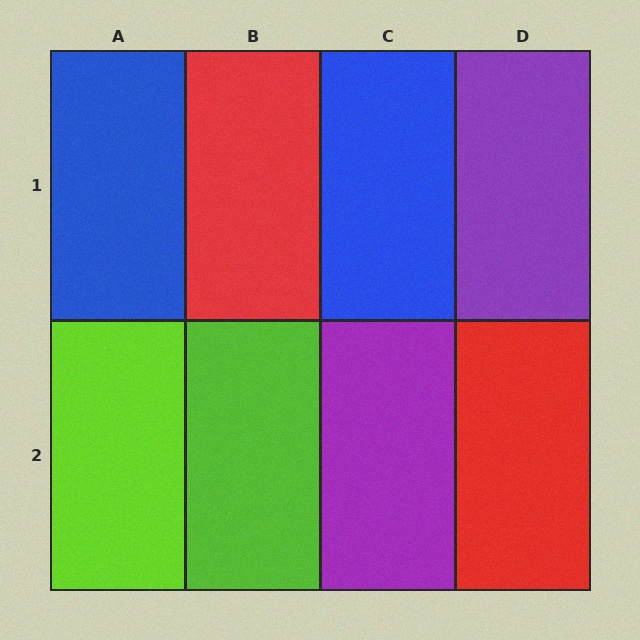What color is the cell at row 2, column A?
Lime.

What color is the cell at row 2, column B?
Lime.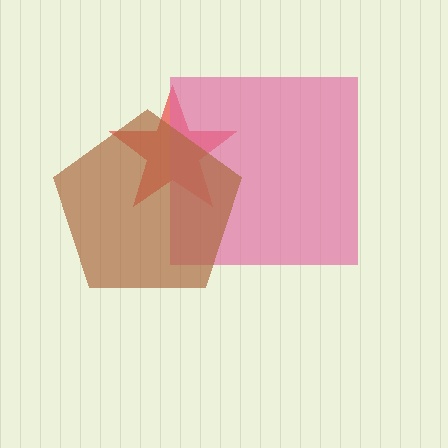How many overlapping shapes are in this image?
There are 3 overlapping shapes in the image.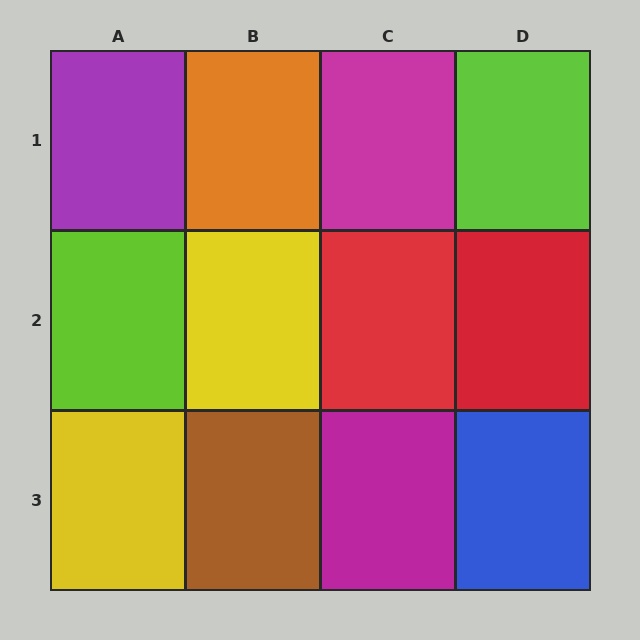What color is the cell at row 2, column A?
Lime.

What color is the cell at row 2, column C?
Red.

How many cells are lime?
2 cells are lime.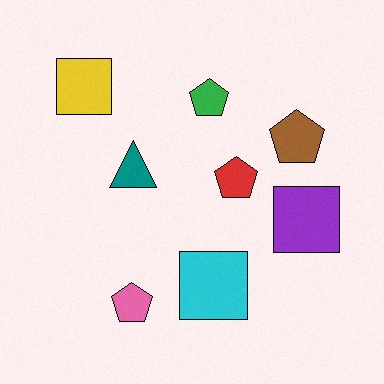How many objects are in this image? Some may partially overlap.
There are 8 objects.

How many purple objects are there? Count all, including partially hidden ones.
There is 1 purple object.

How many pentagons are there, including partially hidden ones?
There are 4 pentagons.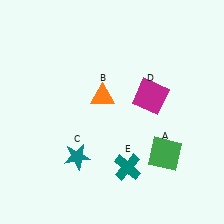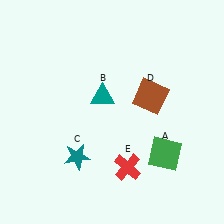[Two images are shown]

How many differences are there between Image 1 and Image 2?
There are 3 differences between the two images.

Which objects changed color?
B changed from orange to teal. D changed from magenta to brown. E changed from teal to red.